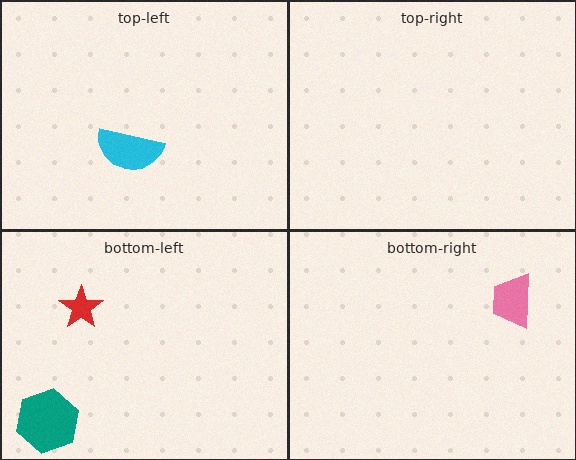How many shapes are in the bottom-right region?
1.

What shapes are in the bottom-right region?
The pink trapezoid.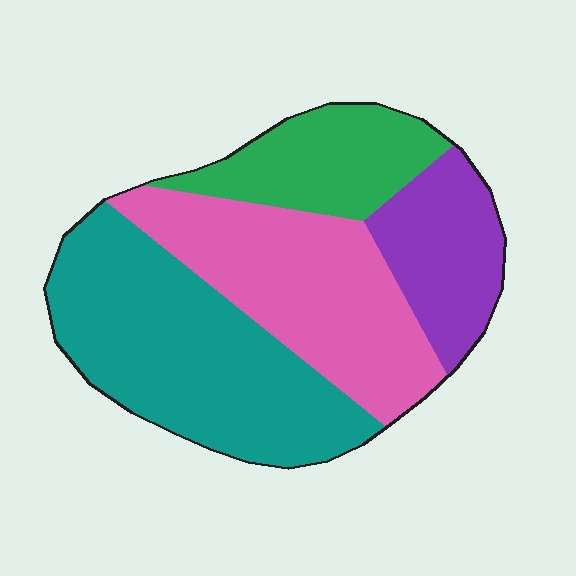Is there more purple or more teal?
Teal.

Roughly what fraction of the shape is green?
Green takes up less than a quarter of the shape.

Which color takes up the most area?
Teal, at roughly 35%.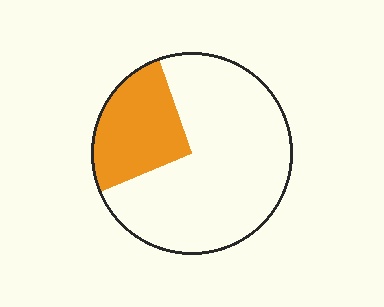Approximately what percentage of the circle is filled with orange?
Approximately 25%.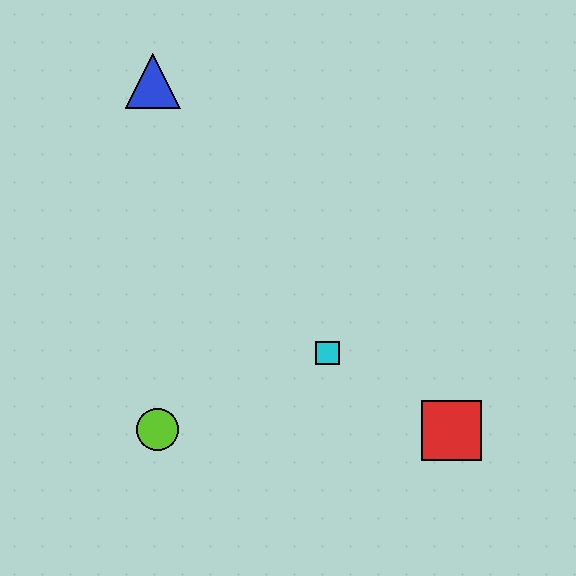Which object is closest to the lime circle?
The cyan square is closest to the lime circle.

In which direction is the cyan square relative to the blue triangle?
The cyan square is below the blue triangle.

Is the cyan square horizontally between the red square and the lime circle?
Yes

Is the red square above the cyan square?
No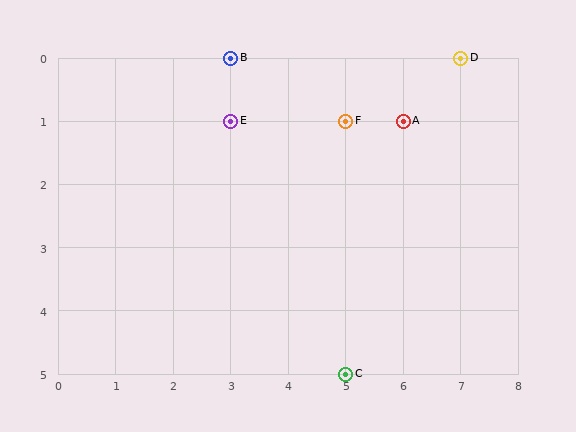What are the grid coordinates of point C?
Point C is at grid coordinates (5, 5).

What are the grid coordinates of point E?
Point E is at grid coordinates (3, 1).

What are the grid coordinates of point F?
Point F is at grid coordinates (5, 1).